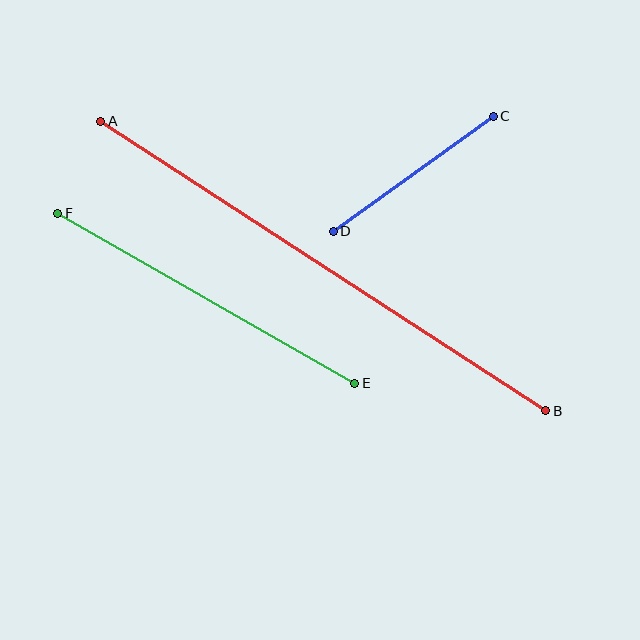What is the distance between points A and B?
The distance is approximately 531 pixels.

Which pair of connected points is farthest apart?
Points A and B are farthest apart.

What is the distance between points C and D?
The distance is approximately 197 pixels.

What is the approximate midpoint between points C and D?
The midpoint is at approximately (413, 174) pixels.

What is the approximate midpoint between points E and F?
The midpoint is at approximately (206, 298) pixels.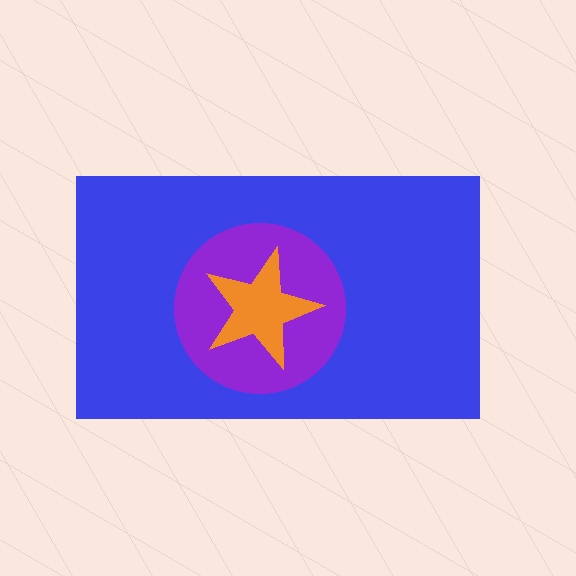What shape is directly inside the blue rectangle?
The purple circle.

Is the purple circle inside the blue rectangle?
Yes.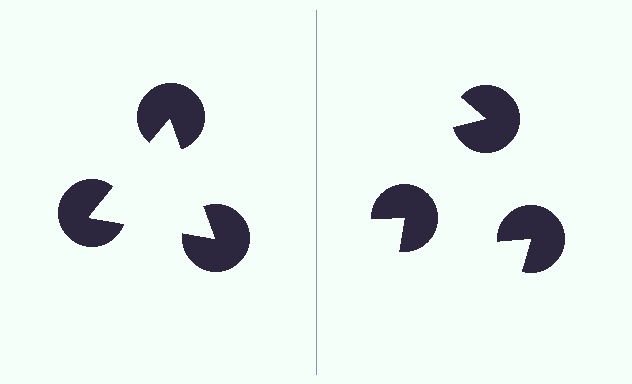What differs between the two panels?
The pac-man discs are positioned identically on both sides; only the wedge orientations differ. On the left they align to a triangle; on the right they are misaligned.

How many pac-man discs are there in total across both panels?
6 — 3 on each side.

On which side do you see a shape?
An illusory triangle appears on the left side. On the right side the wedge cuts are rotated, so no coherent shape forms.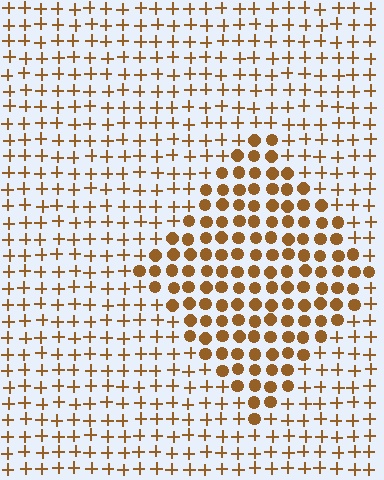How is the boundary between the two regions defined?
The boundary is defined by a change in element shape: circles inside vs. plus signs outside. All elements share the same color and spacing.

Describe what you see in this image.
The image is filled with small brown elements arranged in a uniform grid. A diamond-shaped region contains circles, while the surrounding area contains plus signs. The boundary is defined purely by the change in element shape.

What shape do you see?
I see a diamond.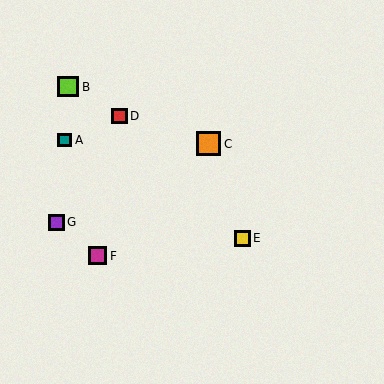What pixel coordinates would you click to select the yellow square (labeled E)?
Click at (242, 238) to select the yellow square E.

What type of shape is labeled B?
Shape B is a lime square.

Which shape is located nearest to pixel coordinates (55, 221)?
The purple square (labeled G) at (56, 222) is nearest to that location.